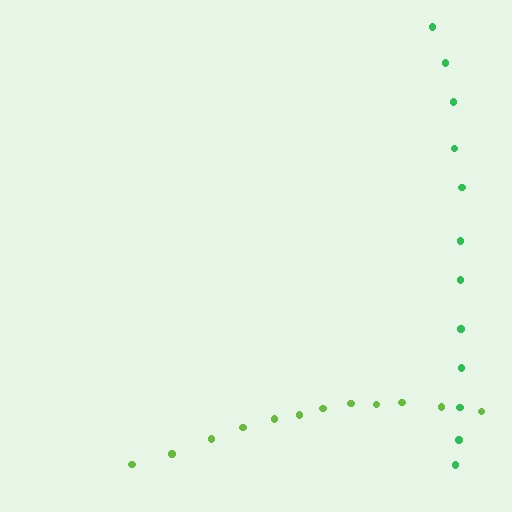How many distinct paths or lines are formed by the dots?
There are 2 distinct paths.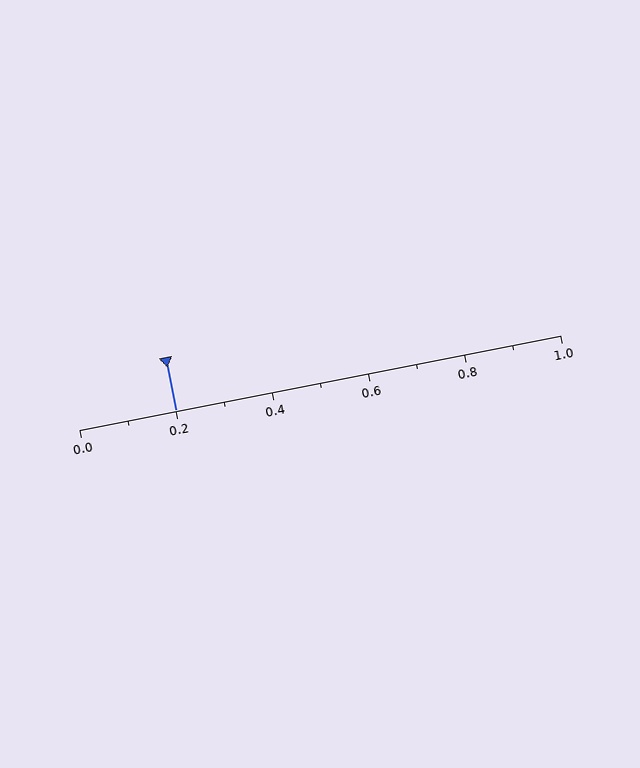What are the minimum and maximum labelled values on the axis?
The axis runs from 0.0 to 1.0.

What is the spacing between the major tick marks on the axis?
The major ticks are spaced 0.2 apart.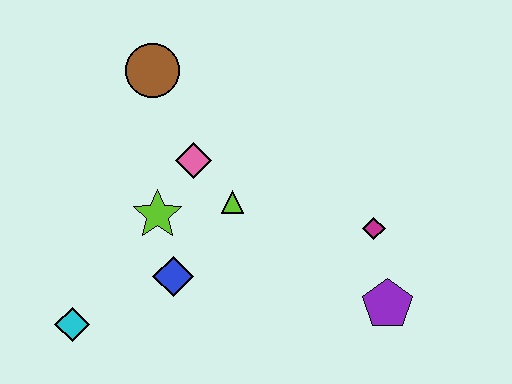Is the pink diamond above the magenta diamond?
Yes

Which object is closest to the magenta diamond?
The purple pentagon is closest to the magenta diamond.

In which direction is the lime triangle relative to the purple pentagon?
The lime triangle is to the left of the purple pentagon.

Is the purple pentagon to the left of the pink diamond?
No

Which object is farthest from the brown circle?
The purple pentagon is farthest from the brown circle.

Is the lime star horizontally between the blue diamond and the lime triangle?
No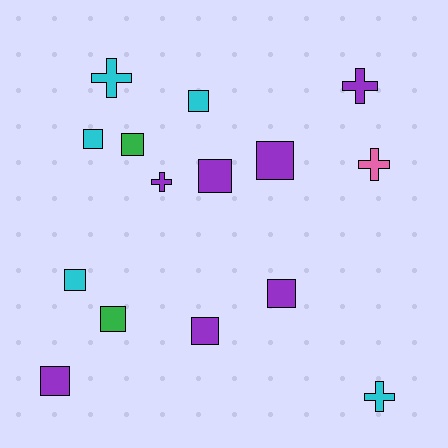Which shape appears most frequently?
Square, with 10 objects.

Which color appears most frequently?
Purple, with 7 objects.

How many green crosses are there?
There are no green crosses.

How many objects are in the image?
There are 15 objects.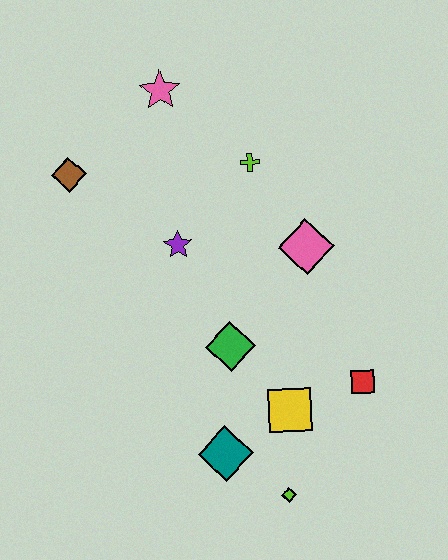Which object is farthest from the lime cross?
The lime diamond is farthest from the lime cross.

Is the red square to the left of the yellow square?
No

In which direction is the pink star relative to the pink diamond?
The pink star is above the pink diamond.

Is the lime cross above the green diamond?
Yes